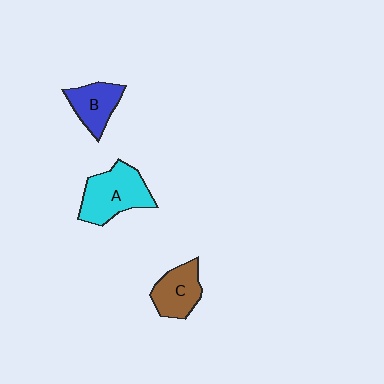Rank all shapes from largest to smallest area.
From largest to smallest: A (cyan), C (brown), B (blue).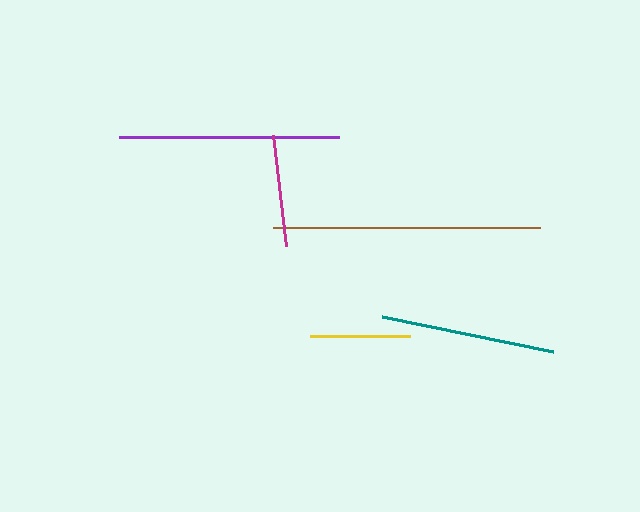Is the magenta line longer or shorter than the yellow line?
The magenta line is longer than the yellow line.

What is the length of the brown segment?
The brown segment is approximately 267 pixels long.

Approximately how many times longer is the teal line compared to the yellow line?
The teal line is approximately 1.7 times the length of the yellow line.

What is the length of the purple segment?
The purple segment is approximately 220 pixels long.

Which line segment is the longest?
The brown line is the longest at approximately 267 pixels.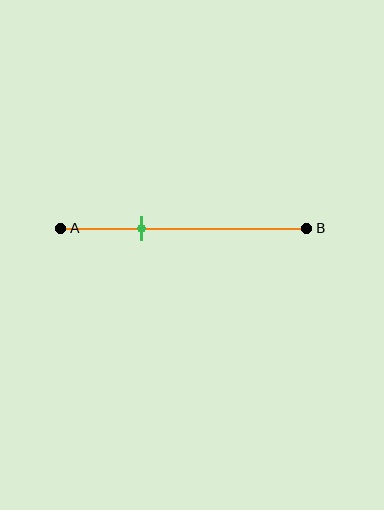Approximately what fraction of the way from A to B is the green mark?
The green mark is approximately 35% of the way from A to B.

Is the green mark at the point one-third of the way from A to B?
Yes, the mark is approximately at the one-third point.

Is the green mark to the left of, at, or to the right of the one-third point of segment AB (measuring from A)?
The green mark is approximately at the one-third point of segment AB.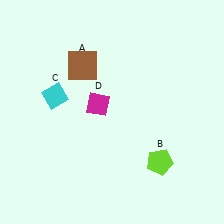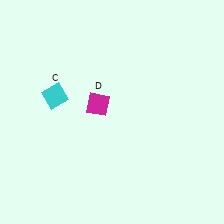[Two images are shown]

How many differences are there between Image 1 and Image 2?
There are 2 differences between the two images.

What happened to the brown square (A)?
The brown square (A) was removed in Image 2. It was in the top-left area of Image 1.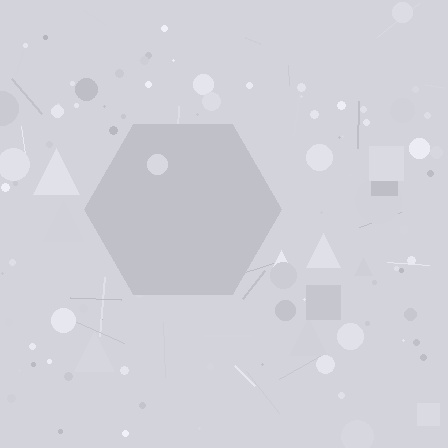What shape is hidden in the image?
A hexagon is hidden in the image.